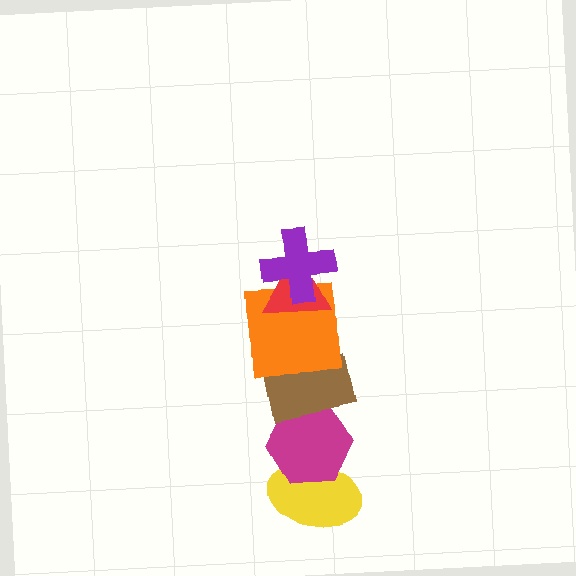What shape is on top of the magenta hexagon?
The brown rectangle is on top of the magenta hexagon.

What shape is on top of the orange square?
The red triangle is on top of the orange square.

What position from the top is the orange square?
The orange square is 3rd from the top.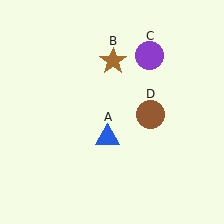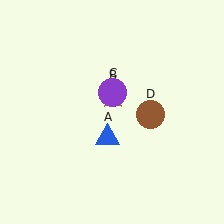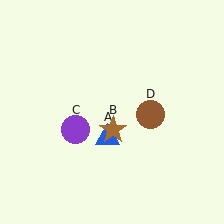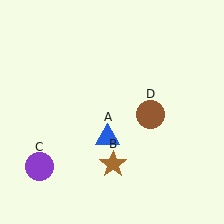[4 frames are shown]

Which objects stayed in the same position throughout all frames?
Blue triangle (object A) and brown circle (object D) remained stationary.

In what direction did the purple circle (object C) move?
The purple circle (object C) moved down and to the left.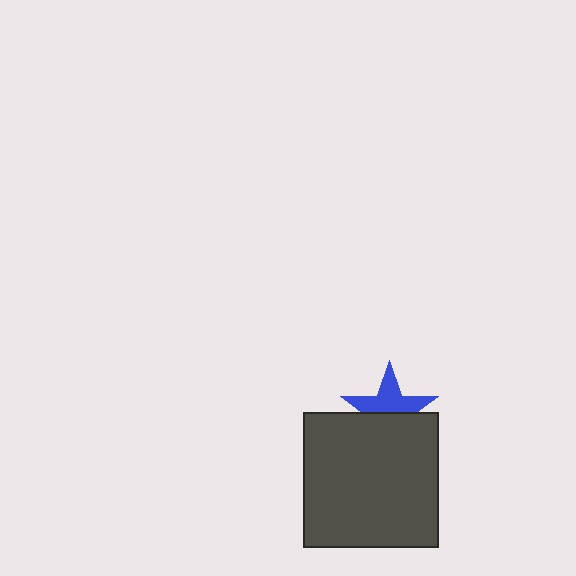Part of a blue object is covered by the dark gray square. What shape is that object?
It is a star.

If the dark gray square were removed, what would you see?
You would see the complete blue star.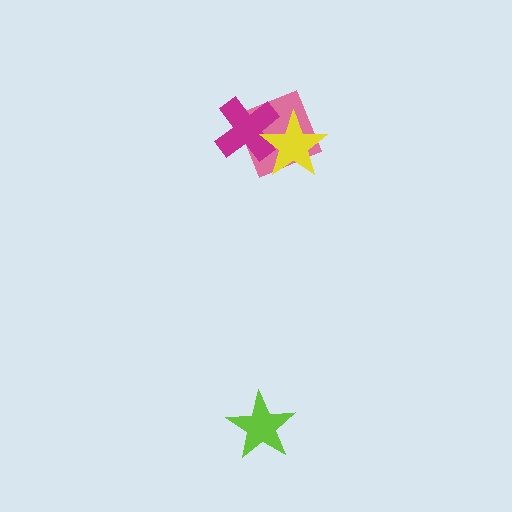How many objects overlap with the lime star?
0 objects overlap with the lime star.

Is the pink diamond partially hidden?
Yes, it is partially covered by another shape.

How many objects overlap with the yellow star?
2 objects overlap with the yellow star.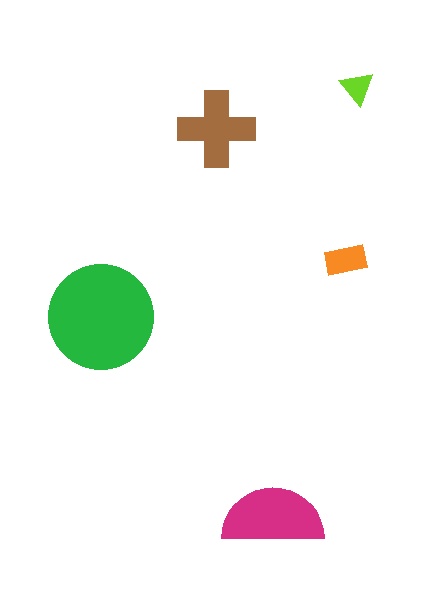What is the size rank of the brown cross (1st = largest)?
3rd.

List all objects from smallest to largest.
The lime triangle, the orange rectangle, the brown cross, the magenta semicircle, the green circle.